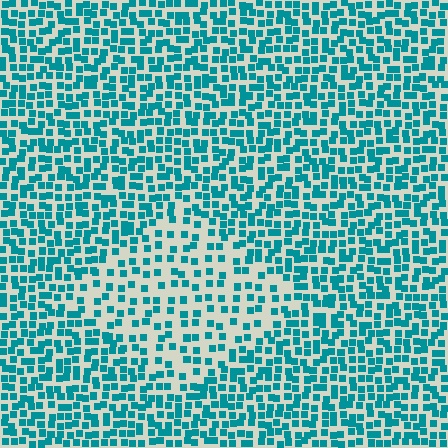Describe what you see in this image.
The image contains small teal elements arranged at two different densities. A diamond-shaped region is visible where the elements are less densely packed than the surrounding area.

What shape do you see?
I see a diamond.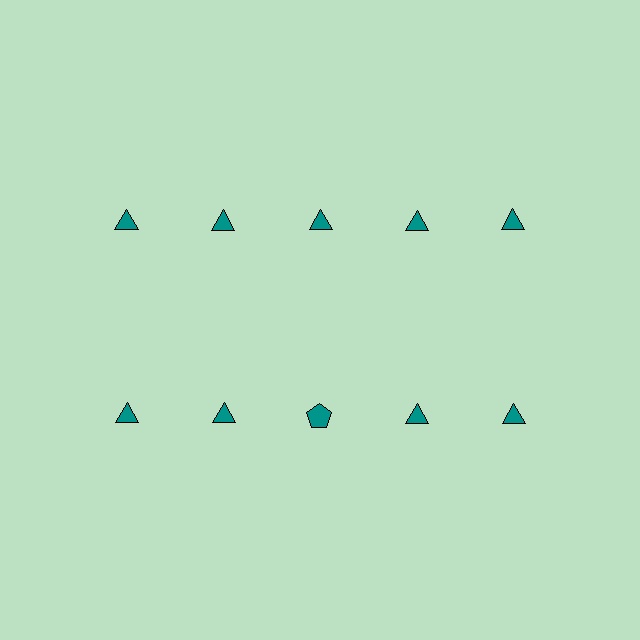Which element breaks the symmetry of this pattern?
The teal pentagon in the second row, center column breaks the symmetry. All other shapes are teal triangles.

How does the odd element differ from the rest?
It has a different shape: pentagon instead of triangle.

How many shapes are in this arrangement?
There are 10 shapes arranged in a grid pattern.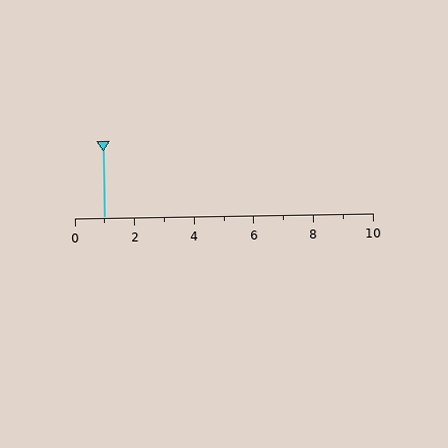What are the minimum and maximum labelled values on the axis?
The axis runs from 0 to 10.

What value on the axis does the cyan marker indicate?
The marker indicates approximately 1.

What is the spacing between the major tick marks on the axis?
The major ticks are spaced 2 apart.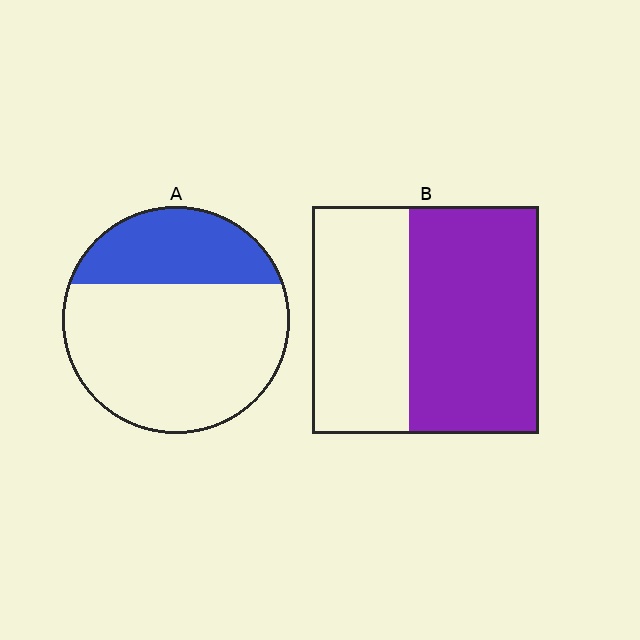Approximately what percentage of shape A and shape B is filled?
A is approximately 30% and B is approximately 55%.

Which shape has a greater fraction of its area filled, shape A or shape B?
Shape B.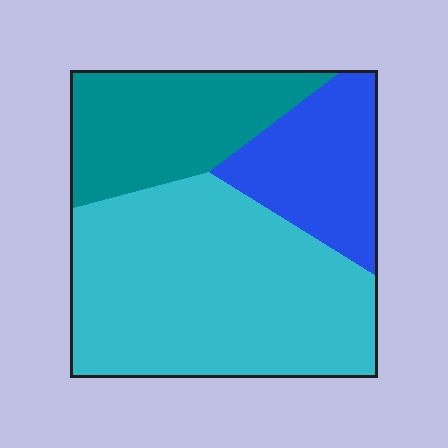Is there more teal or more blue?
Teal.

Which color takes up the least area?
Blue, at roughly 20%.